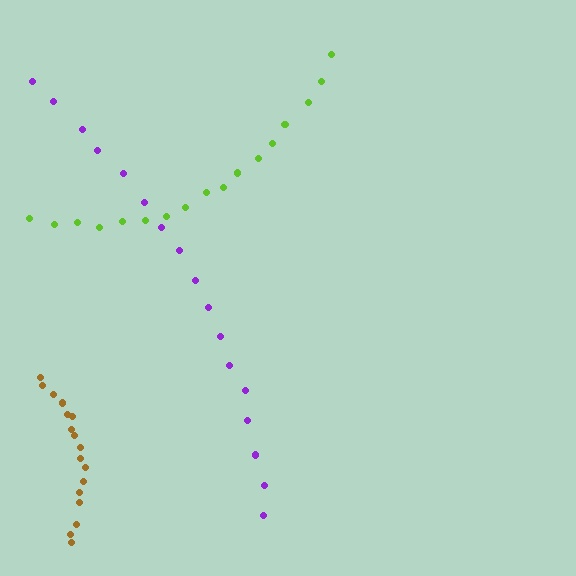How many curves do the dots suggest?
There are 3 distinct paths.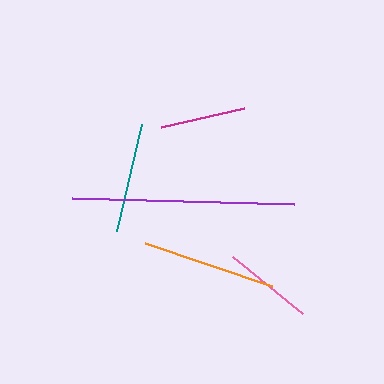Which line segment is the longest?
The purple line is the longest at approximately 222 pixels.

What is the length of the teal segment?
The teal segment is approximately 110 pixels long.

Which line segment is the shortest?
The magenta line is the shortest at approximately 85 pixels.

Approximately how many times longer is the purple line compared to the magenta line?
The purple line is approximately 2.6 times the length of the magenta line.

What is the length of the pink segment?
The pink segment is approximately 90 pixels long.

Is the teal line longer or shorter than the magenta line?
The teal line is longer than the magenta line.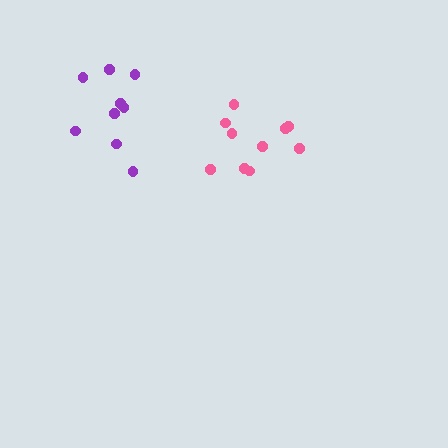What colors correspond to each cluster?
The clusters are colored: purple, pink.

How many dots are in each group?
Group 1: 9 dots, Group 2: 10 dots (19 total).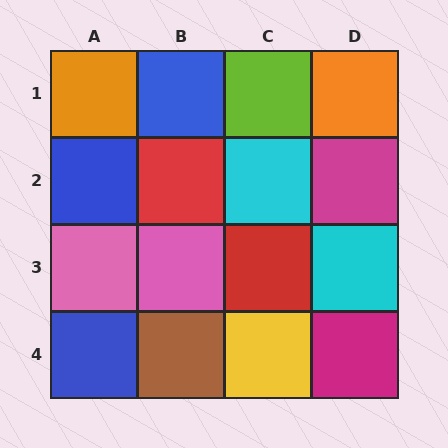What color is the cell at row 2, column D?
Magenta.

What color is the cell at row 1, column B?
Blue.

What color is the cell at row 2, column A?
Blue.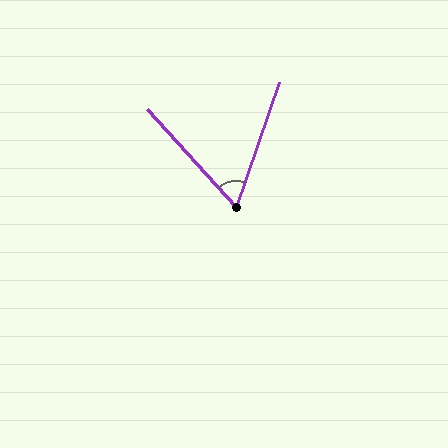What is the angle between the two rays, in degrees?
Approximately 62 degrees.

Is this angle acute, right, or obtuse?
It is acute.